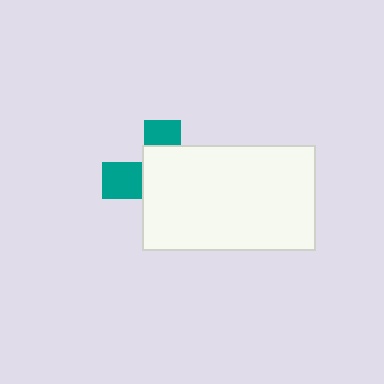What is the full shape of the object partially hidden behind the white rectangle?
The partially hidden object is a teal cross.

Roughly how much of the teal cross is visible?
A small part of it is visible (roughly 32%).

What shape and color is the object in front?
The object in front is a white rectangle.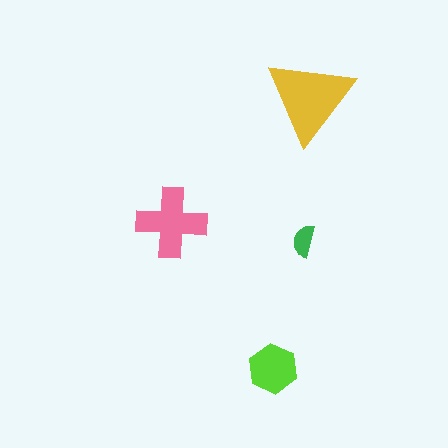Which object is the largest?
The yellow triangle.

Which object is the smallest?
The green semicircle.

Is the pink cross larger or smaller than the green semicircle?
Larger.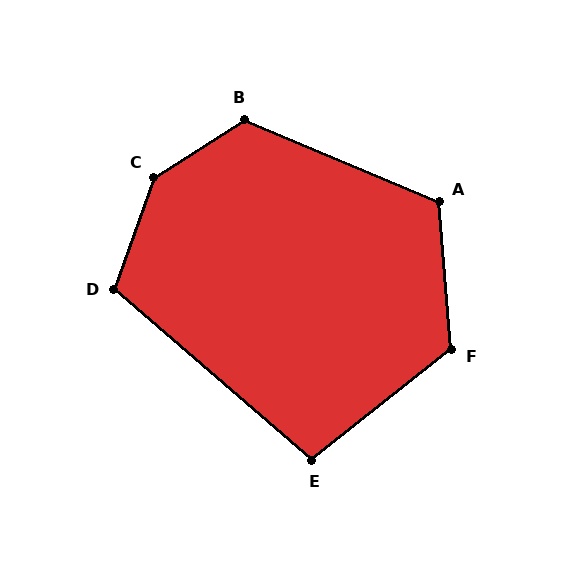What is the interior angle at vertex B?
Approximately 125 degrees (obtuse).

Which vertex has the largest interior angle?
C, at approximately 142 degrees.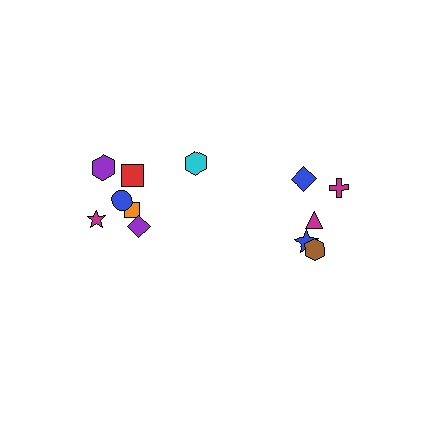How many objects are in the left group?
There are 7 objects.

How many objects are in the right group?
There are 5 objects.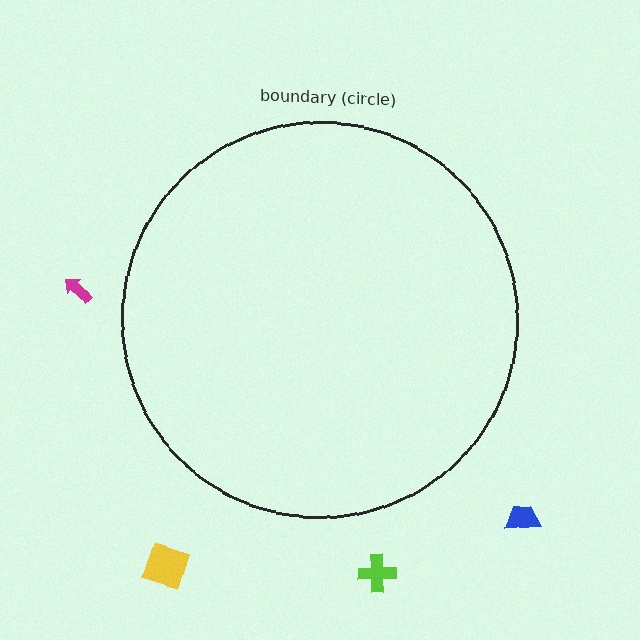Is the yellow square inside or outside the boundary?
Outside.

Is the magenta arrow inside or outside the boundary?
Outside.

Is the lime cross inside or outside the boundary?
Outside.